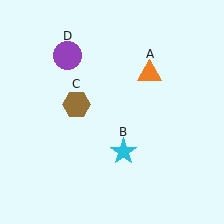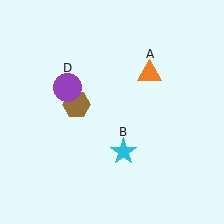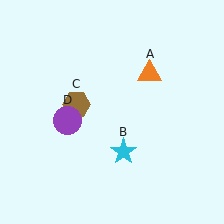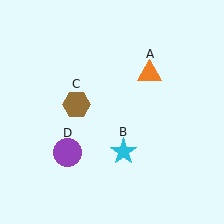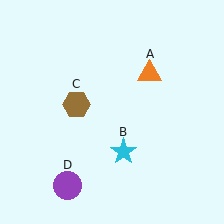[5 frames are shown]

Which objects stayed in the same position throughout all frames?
Orange triangle (object A) and cyan star (object B) and brown hexagon (object C) remained stationary.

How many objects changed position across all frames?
1 object changed position: purple circle (object D).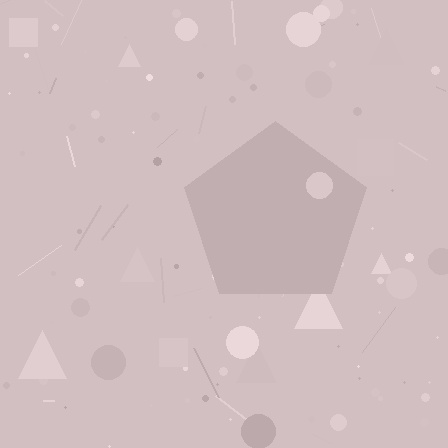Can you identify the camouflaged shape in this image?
The camouflaged shape is a pentagon.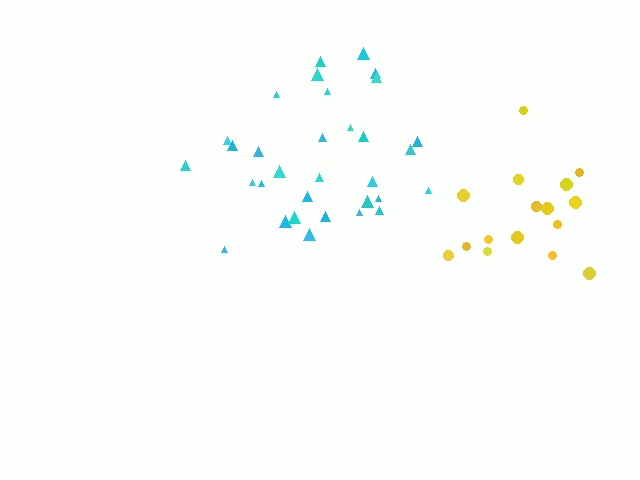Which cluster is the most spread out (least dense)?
Yellow.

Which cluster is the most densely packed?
Cyan.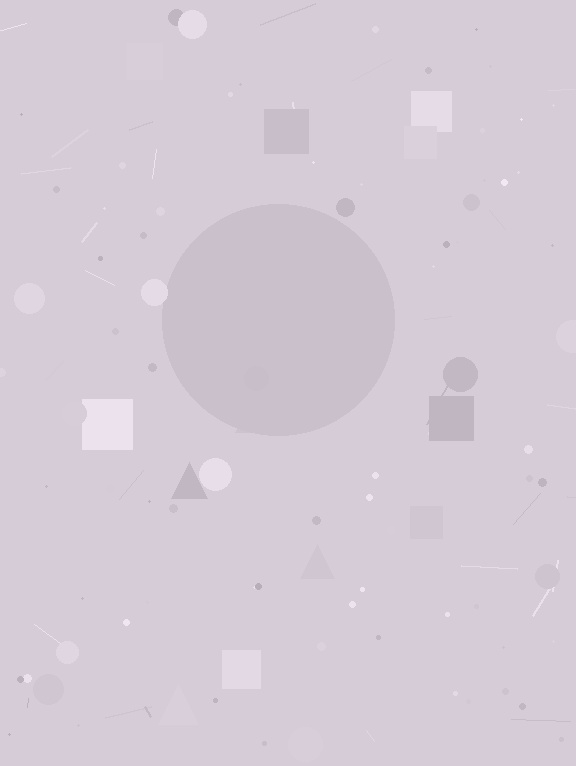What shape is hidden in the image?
A circle is hidden in the image.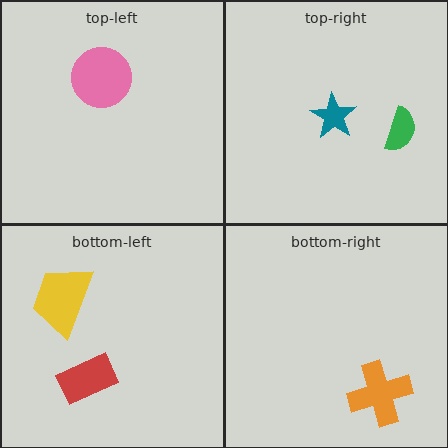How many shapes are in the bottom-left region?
2.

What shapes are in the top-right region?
The green semicircle, the teal star.